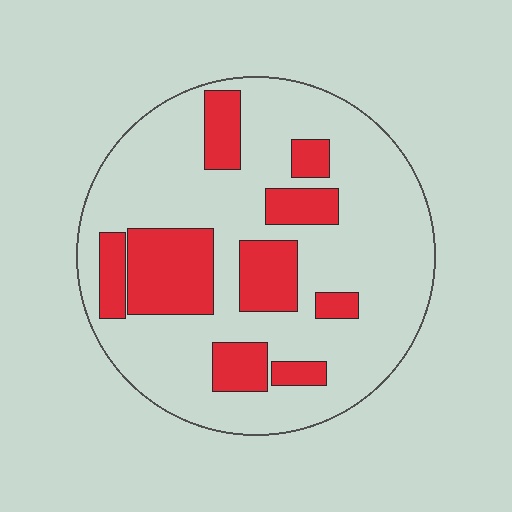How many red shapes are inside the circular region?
9.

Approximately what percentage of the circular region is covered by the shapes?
Approximately 25%.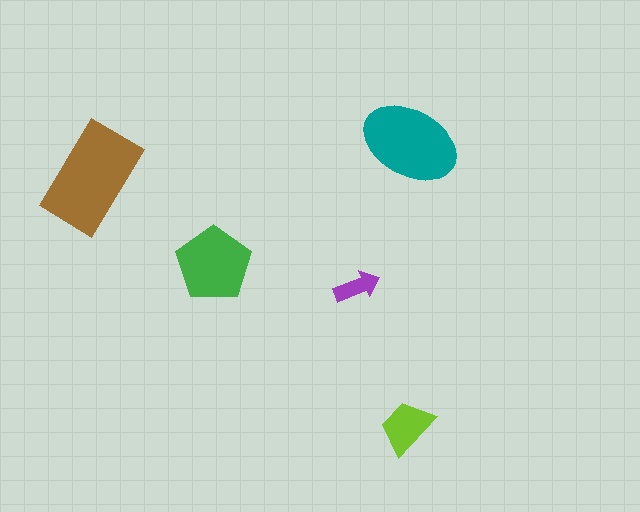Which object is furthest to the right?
The teal ellipse is rightmost.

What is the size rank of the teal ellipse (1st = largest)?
2nd.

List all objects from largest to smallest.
The brown rectangle, the teal ellipse, the green pentagon, the lime trapezoid, the purple arrow.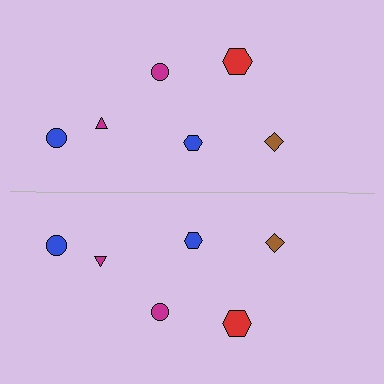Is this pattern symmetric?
Yes, this pattern has bilateral (reflection) symmetry.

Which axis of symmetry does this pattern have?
The pattern has a horizontal axis of symmetry running through the center of the image.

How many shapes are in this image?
There are 12 shapes in this image.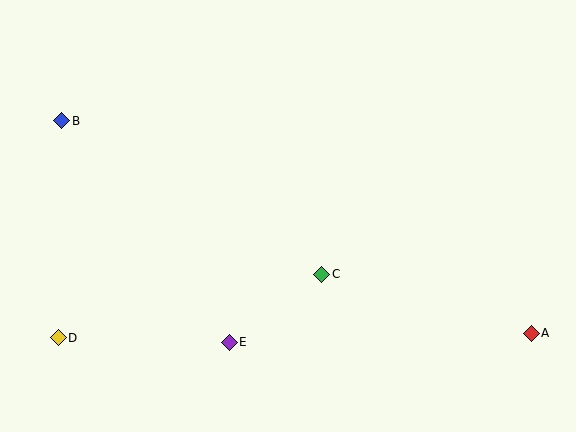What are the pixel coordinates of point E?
Point E is at (229, 342).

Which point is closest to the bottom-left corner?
Point D is closest to the bottom-left corner.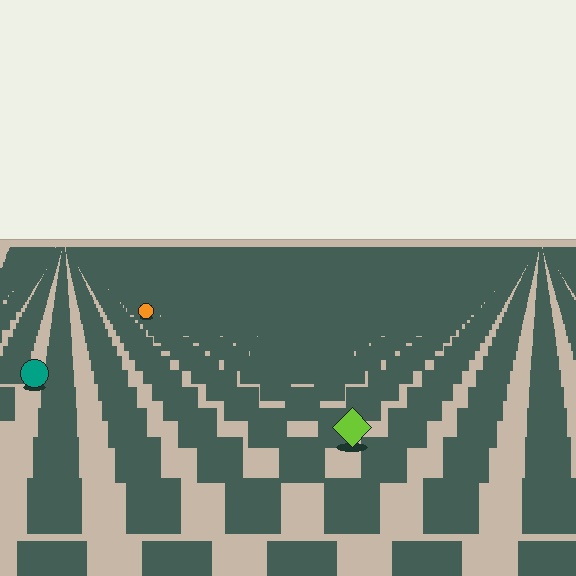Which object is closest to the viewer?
The lime diamond is closest. The texture marks near it are larger and more spread out.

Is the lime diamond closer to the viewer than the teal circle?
Yes. The lime diamond is closer — you can tell from the texture gradient: the ground texture is coarser near it.